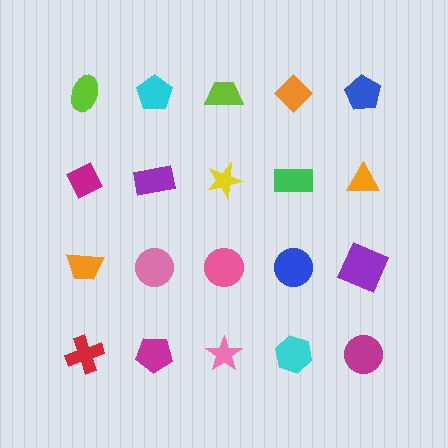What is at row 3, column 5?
A purple square.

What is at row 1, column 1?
A lime ellipse.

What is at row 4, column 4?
A cyan hexagon.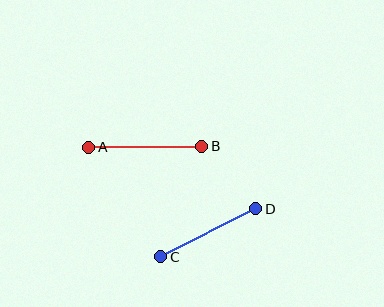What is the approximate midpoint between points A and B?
The midpoint is at approximately (145, 147) pixels.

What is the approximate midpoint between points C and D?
The midpoint is at approximately (208, 233) pixels.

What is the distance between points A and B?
The distance is approximately 113 pixels.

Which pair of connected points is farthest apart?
Points A and B are farthest apart.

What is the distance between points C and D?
The distance is approximately 106 pixels.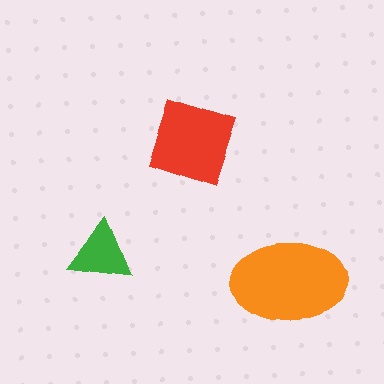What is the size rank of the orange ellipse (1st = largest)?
1st.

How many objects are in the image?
There are 3 objects in the image.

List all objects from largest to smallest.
The orange ellipse, the red diamond, the green triangle.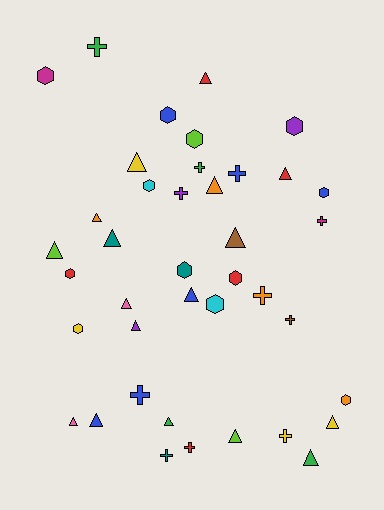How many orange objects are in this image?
There are 4 orange objects.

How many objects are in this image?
There are 40 objects.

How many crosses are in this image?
There are 11 crosses.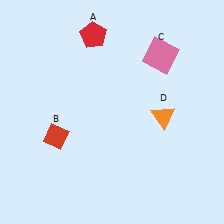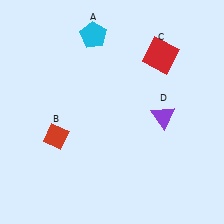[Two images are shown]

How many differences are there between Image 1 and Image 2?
There are 3 differences between the two images.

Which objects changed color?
A changed from red to cyan. C changed from pink to red. D changed from orange to purple.